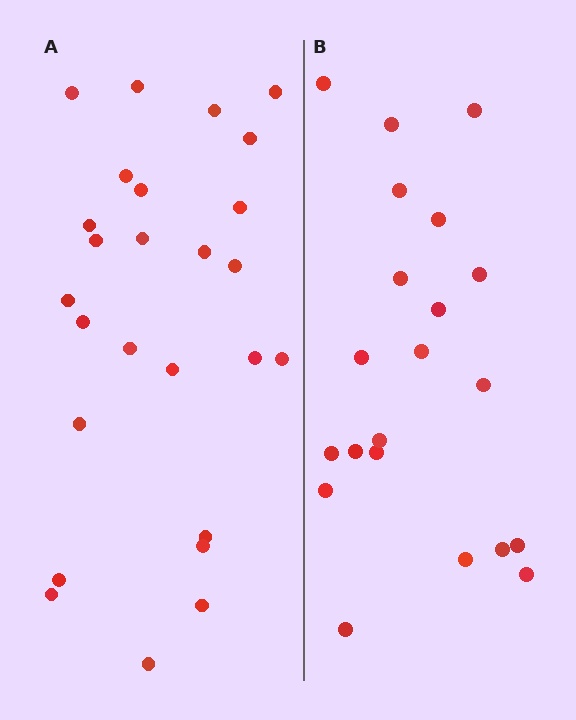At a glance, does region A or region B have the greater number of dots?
Region A (the left region) has more dots.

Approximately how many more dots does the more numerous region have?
Region A has about 5 more dots than region B.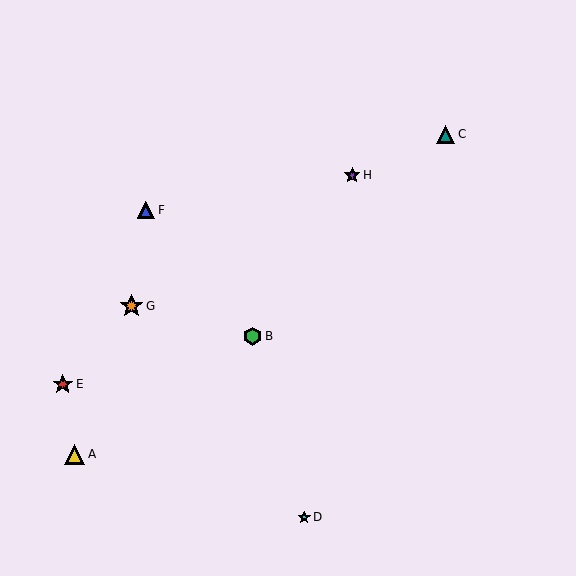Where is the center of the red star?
The center of the red star is at (63, 384).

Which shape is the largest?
The orange star (labeled G) is the largest.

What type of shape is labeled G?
Shape G is an orange star.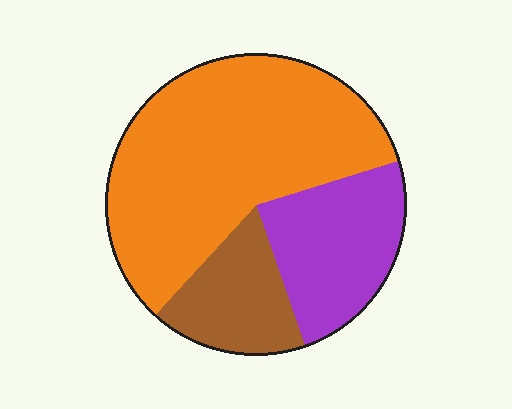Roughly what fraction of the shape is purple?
Purple takes up about one quarter (1/4) of the shape.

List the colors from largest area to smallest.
From largest to smallest: orange, purple, brown.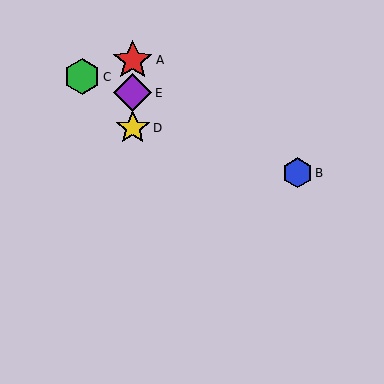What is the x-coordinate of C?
Object C is at x≈82.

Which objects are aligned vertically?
Objects A, D, E are aligned vertically.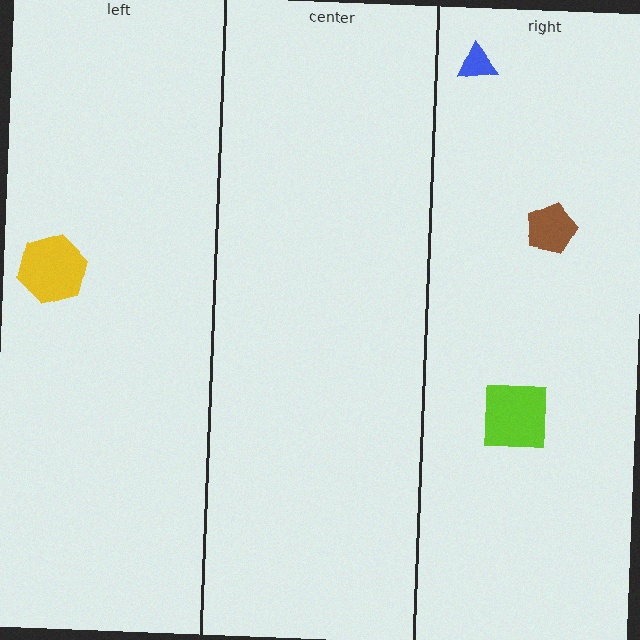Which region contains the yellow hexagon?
The left region.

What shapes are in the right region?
The blue triangle, the brown pentagon, the lime square.